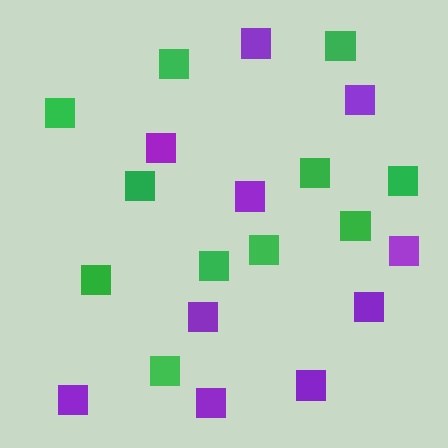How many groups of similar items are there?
There are 2 groups: one group of purple squares (10) and one group of green squares (11).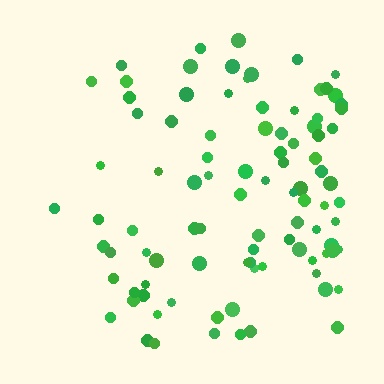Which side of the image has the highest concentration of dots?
The right.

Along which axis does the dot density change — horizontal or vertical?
Horizontal.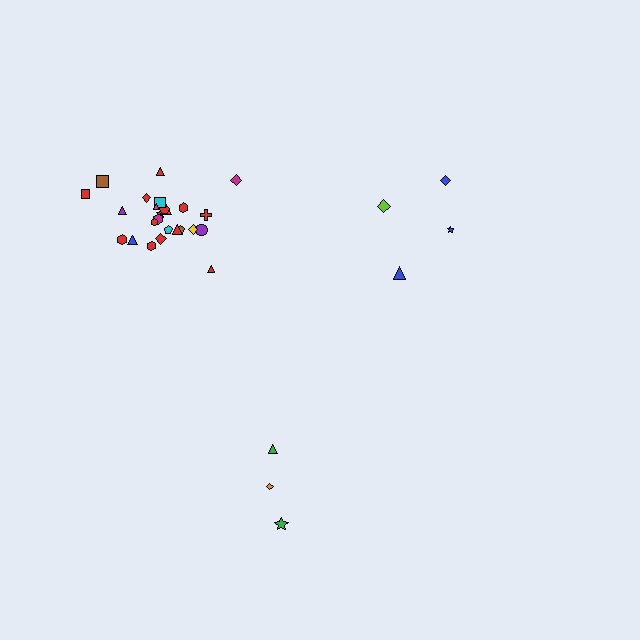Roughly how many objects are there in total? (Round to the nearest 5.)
Roughly 30 objects in total.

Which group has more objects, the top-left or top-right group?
The top-left group.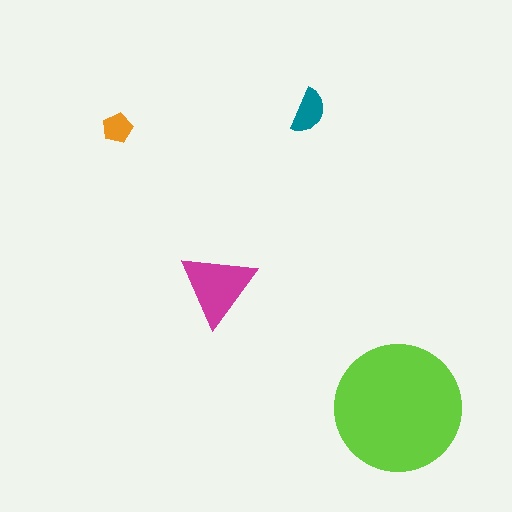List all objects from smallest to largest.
The orange pentagon, the teal semicircle, the magenta triangle, the lime circle.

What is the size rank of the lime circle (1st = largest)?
1st.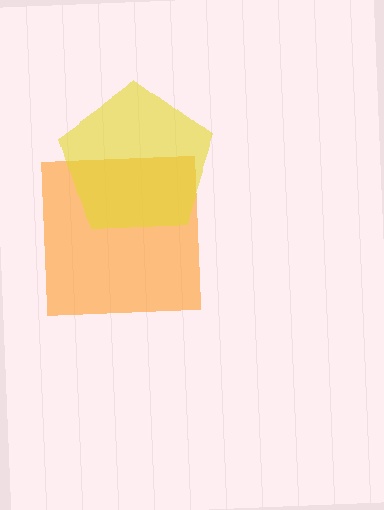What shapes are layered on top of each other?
The layered shapes are: an orange square, a yellow pentagon.